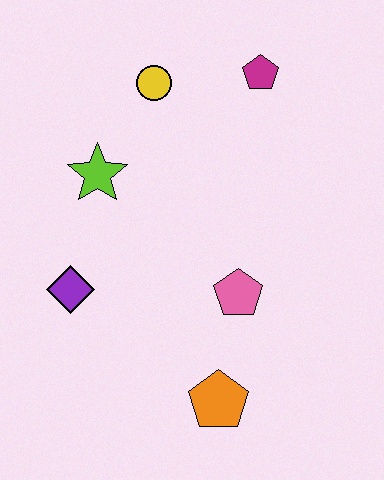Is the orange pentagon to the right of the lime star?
Yes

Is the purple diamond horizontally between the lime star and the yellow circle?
No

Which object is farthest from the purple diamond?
The magenta pentagon is farthest from the purple diamond.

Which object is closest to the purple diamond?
The lime star is closest to the purple diamond.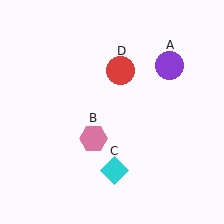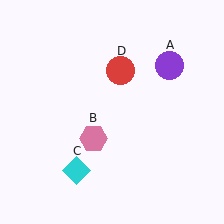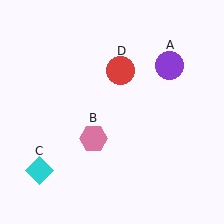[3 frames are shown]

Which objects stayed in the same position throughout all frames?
Purple circle (object A) and pink hexagon (object B) and red circle (object D) remained stationary.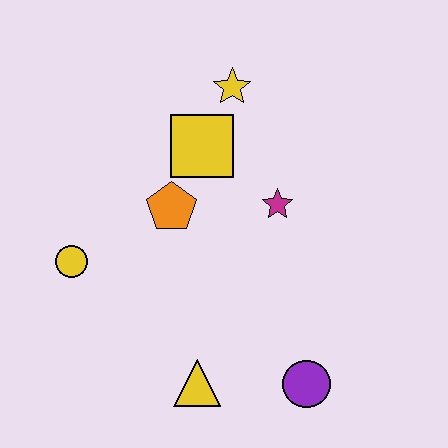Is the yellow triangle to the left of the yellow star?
Yes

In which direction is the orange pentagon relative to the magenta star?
The orange pentagon is to the left of the magenta star.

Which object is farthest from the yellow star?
The purple circle is farthest from the yellow star.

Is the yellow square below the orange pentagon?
No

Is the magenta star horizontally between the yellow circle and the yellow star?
No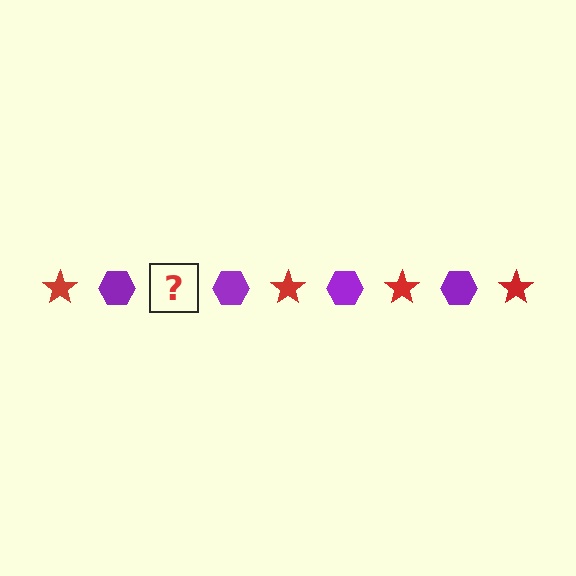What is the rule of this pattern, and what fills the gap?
The rule is that the pattern alternates between red star and purple hexagon. The gap should be filled with a red star.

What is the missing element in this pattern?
The missing element is a red star.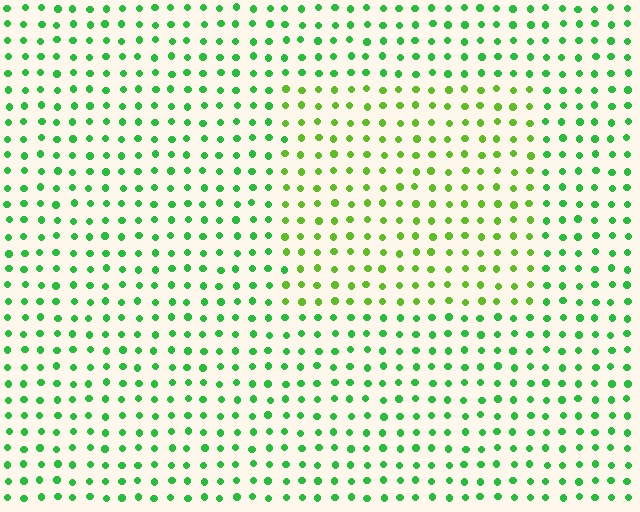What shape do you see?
I see a rectangle.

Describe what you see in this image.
The image is filled with small green elements in a uniform arrangement. A rectangle-shaped region is visible where the elements are tinted to a slightly different hue, forming a subtle color boundary.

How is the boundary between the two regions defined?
The boundary is defined purely by a slight shift in hue (about 30 degrees). Spacing, size, and orientation are identical on both sides.